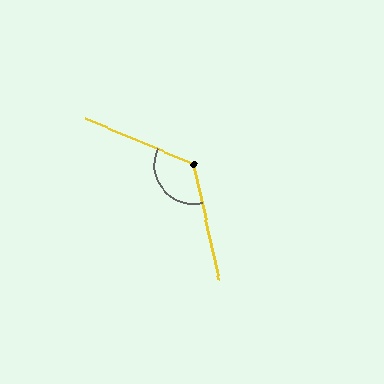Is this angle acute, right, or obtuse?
It is obtuse.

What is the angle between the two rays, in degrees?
Approximately 125 degrees.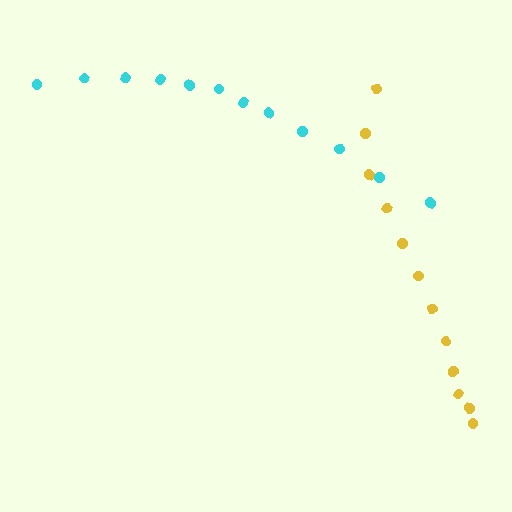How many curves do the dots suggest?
There are 2 distinct paths.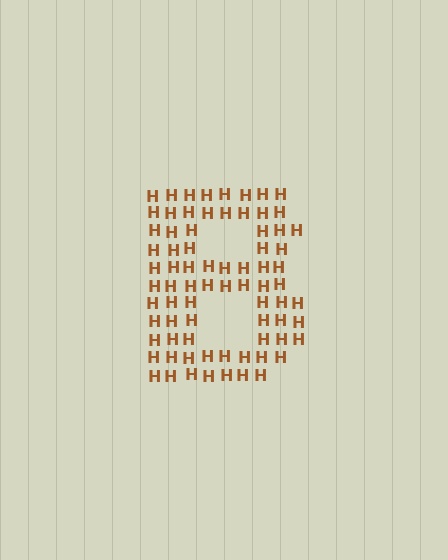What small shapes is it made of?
It is made of small letter H's.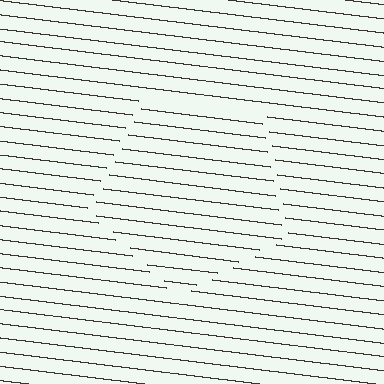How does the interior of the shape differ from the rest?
The interior of the shape contains the same grating, shifted by half a period — the contour is defined by the phase discontinuity where line-ends from the inner and outer gratings abut.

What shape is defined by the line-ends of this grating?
An illusory pentagon. The interior of the shape contains the same grating, shifted by half a period — the contour is defined by the phase discontinuity where line-ends from the inner and outer gratings abut.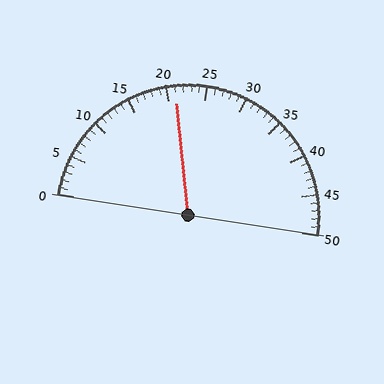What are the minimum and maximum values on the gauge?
The gauge ranges from 0 to 50.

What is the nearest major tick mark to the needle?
The nearest major tick mark is 20.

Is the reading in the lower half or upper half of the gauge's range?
The reading is in the lower half of the range (0 to 50).